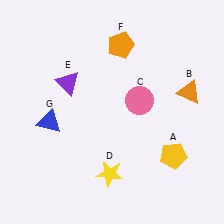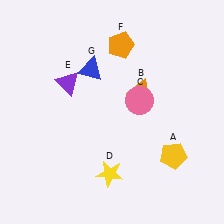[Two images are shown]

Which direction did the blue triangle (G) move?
The blue triangle (G) moved up.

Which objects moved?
The objects that moved are: the orange triangle (B), the blue triangle (G).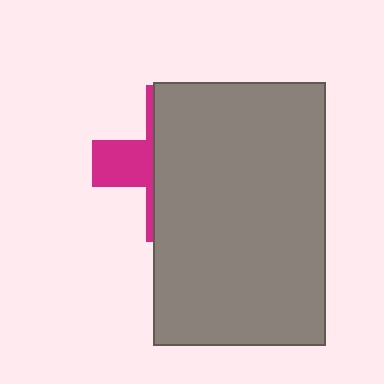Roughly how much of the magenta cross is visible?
A small part of it is visible (roughly 30%).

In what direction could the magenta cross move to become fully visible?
The magenta cross could move left. That would shift it out from behind the gray rectangle entirely.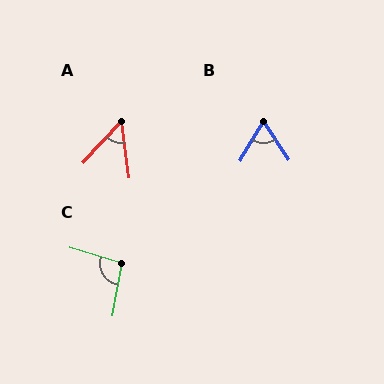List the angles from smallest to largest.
A (50°), B (65°), C (96°).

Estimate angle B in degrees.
Approximately 65 degrees.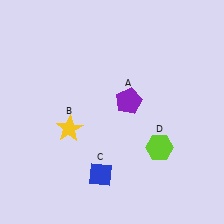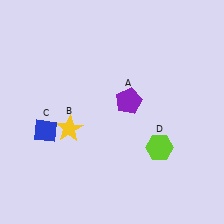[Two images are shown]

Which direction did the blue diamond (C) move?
The blue diamond (C) moved left.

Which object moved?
The blue diamond (C) moved left.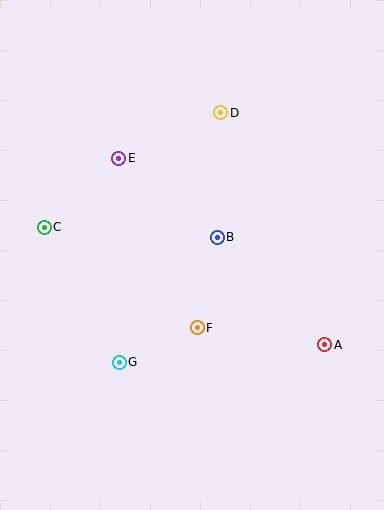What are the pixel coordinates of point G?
Point G is at (119, 362).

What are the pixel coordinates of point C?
Point C is at (44, 227).